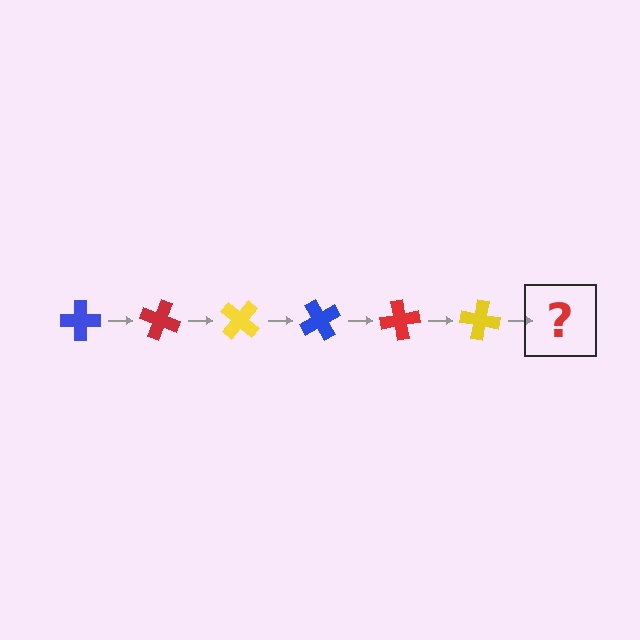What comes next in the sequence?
The next element should be a blue cross, rotated 120 degrees from the start.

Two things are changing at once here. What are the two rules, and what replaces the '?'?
The two rules are that it rotates 20 degrees each step and the color cycles through blue, red, and yellow. The '?' should be a blue cross, rotated 120 degrees from the start.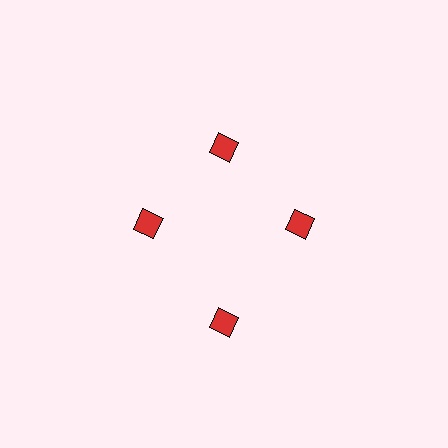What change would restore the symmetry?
The symmetry would be restored by moving it inward, back onto the ring so that all 4 diamonds sit at equal angles and equal distance from the center.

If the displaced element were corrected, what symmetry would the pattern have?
It would have 4-fold rotational symmetry — the pattern would map onto itself every 90 degrees.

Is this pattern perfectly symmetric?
No. The 4 red diamonds are arranged in a ring, but one element near the 6 o'clock position is pushed outward from the center, breaking the 4-fold rotational symmetry.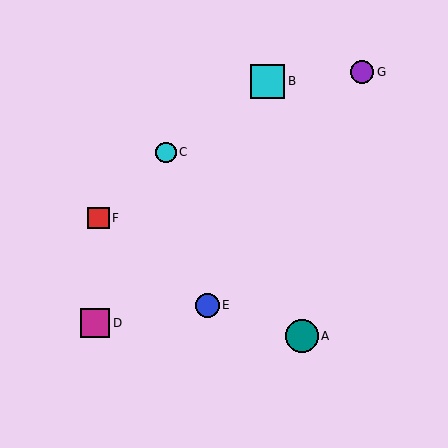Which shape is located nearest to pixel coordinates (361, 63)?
The purple circle (labeled G) at (362, 72) is nearest to that location.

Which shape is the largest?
The cyan square (labeled B) is the largest.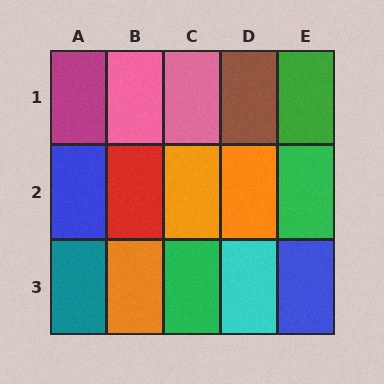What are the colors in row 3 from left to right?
Teal, orange, green, cyan, blue.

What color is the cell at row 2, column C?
Orange.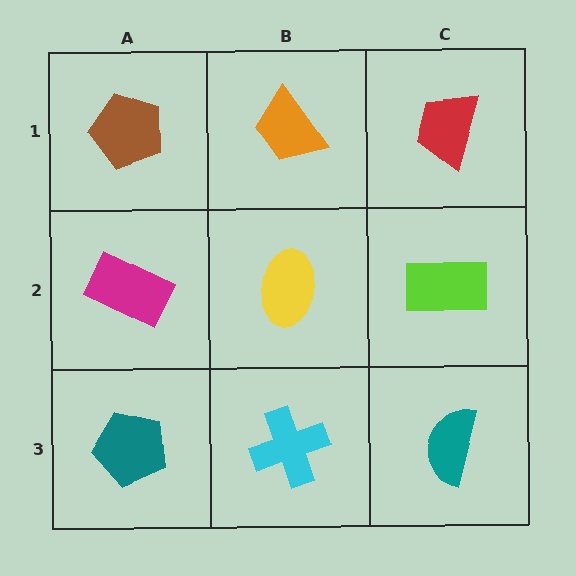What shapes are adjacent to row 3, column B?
A yellow ellipse (row 2, column B), a teal pentagon (row 3, column A), a teal semicircle (row 3, column C).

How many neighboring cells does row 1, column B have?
3.